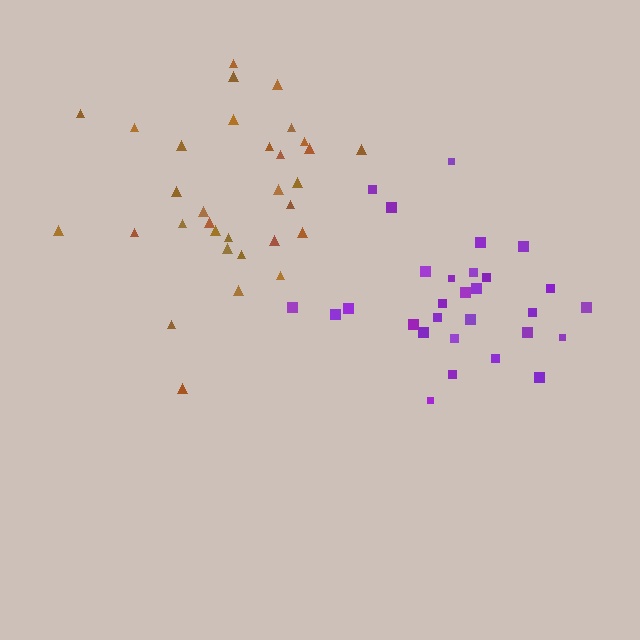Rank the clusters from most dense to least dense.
purple, brown.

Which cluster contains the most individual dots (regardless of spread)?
Brown (32).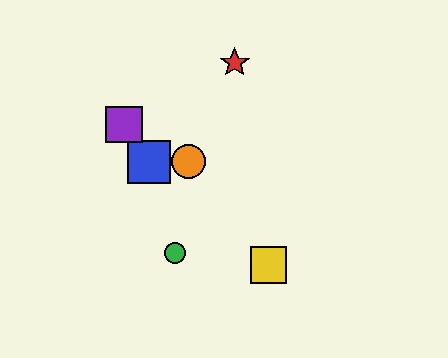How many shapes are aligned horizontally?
2 shapes (the blue square, the orange circle) are aligned horizontally.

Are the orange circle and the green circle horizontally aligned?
No, the orange circle is at y≈162 and the green circle is at y≈253.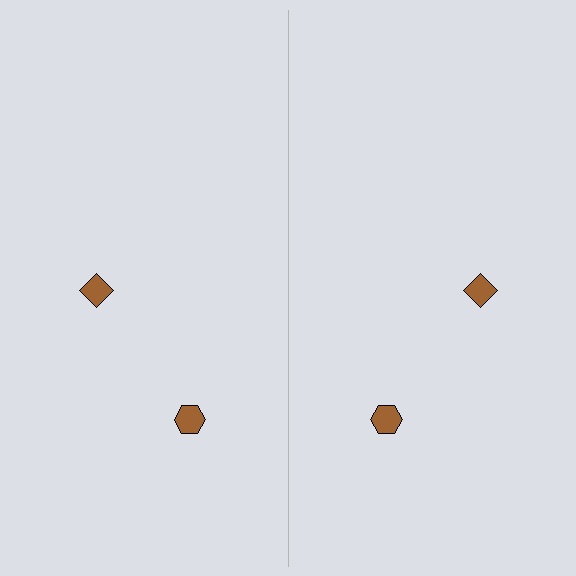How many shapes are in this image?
There are 4 shapes in this image.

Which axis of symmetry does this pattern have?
The pattern has a vertical axis of symmetry running through the center of the image.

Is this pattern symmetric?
Yes, this pattern has bilateral (reflection) symmetry.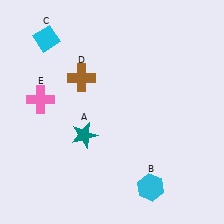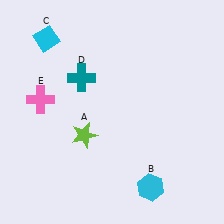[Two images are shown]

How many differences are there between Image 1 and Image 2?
There are 2 differences between the two images.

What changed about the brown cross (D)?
In Image 1, D is brown. In Image 2, it changed to teal.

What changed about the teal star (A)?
In Image 1, A is teal. In Image 2, it changed to lime.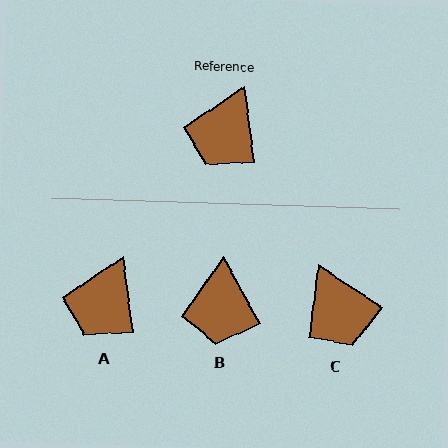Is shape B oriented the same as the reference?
No, it is off by about 21 degrees.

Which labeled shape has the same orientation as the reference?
A.